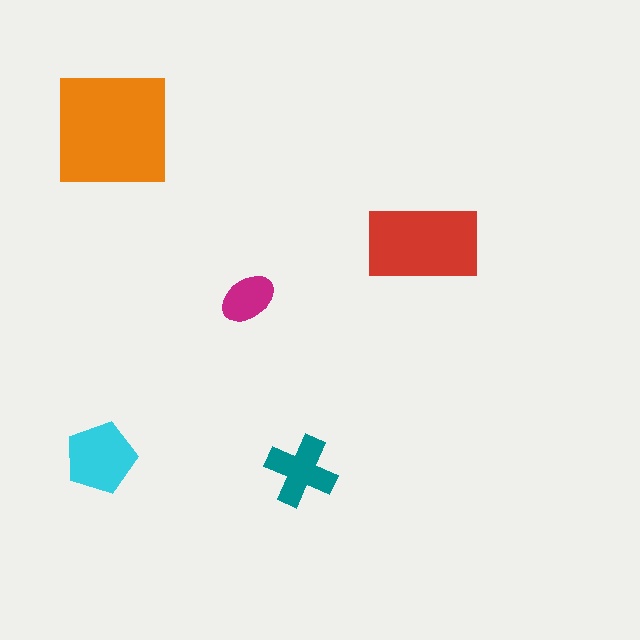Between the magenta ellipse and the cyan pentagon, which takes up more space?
The cyan pentagon.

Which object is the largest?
The orange square.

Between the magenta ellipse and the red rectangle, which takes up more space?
The red rectangle.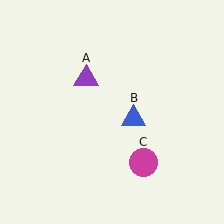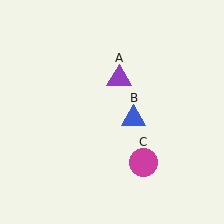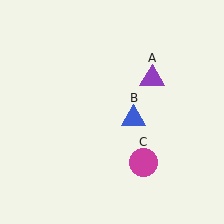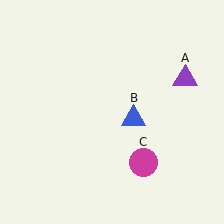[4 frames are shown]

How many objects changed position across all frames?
1 object changed position: purple triangle (object A).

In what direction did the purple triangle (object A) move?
The purple triangle (object A) moved right.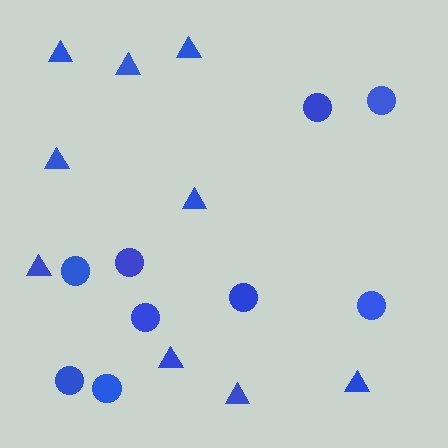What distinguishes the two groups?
There are 2 groups: one group of circles (9) and one group of triangles (9).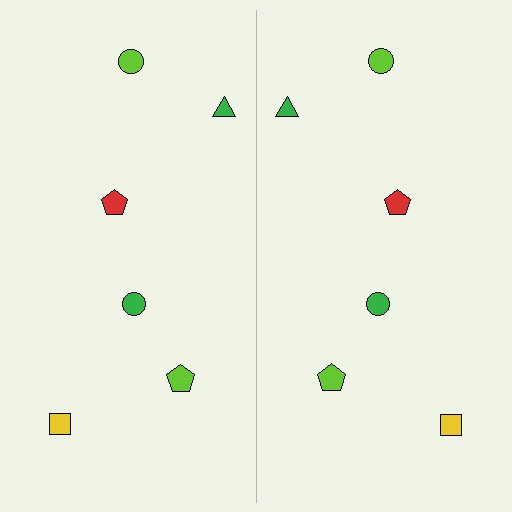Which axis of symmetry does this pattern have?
The pattern has a vertical axis of symmetry running through the center of the image.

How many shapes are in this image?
There are 12 shapes in this image.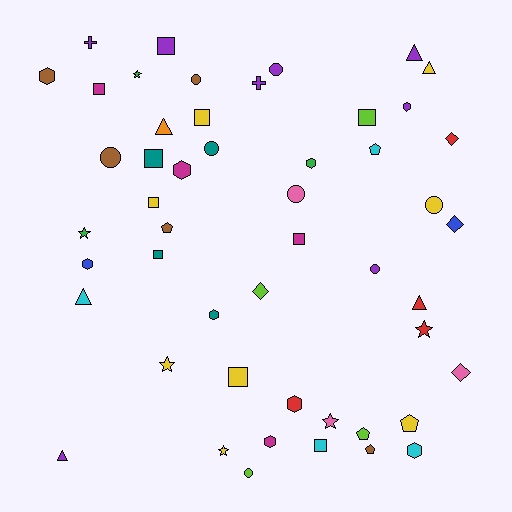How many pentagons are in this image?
There are 5 pentagons.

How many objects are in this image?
There are 50 objects.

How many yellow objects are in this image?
There are 8 yellow objects.